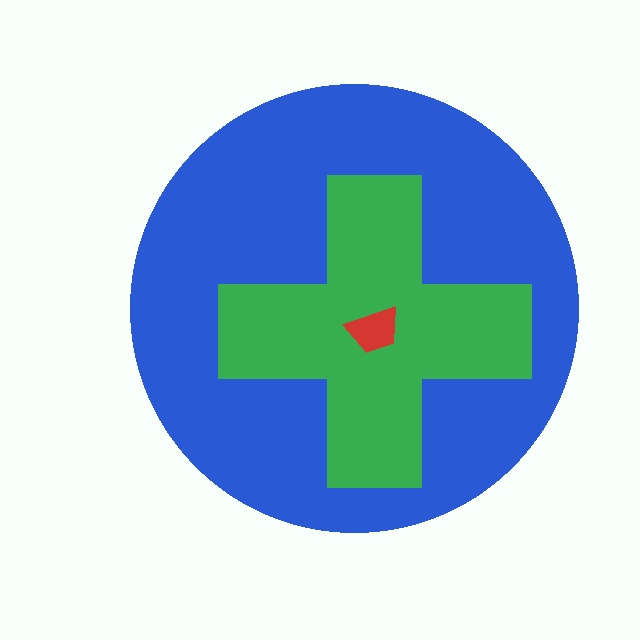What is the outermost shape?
The blue circle.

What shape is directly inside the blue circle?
The green cross.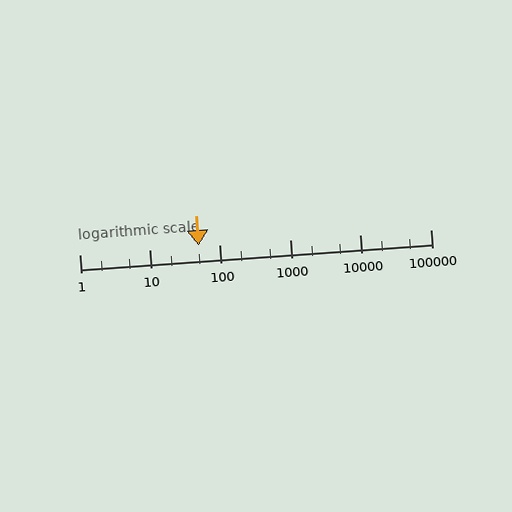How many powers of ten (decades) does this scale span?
The scale spans 5 decades, from 1 to 100000.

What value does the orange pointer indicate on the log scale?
The pointer indicates approximately 50.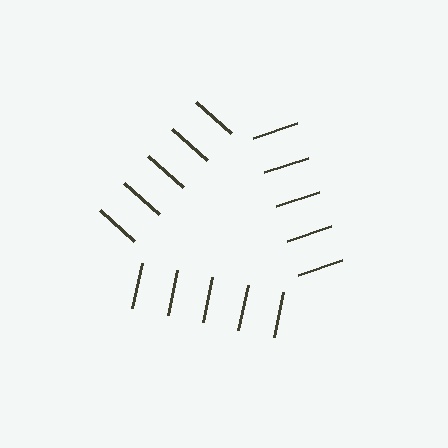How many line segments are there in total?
15 — 5 along each of the 3 edges.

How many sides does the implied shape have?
3 sides — the line-ends trace a triangle.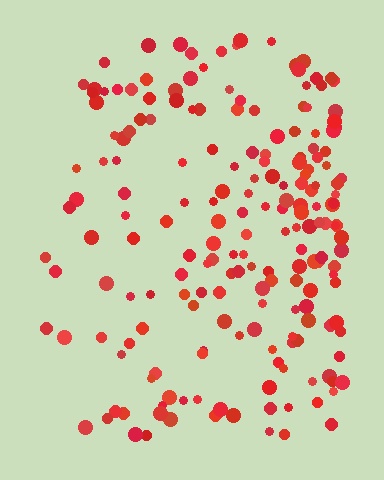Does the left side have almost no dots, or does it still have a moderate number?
Still a moderate number, just noticeably fewer than the right.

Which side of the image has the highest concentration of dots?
The right.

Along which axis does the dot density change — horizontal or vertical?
Horizontal.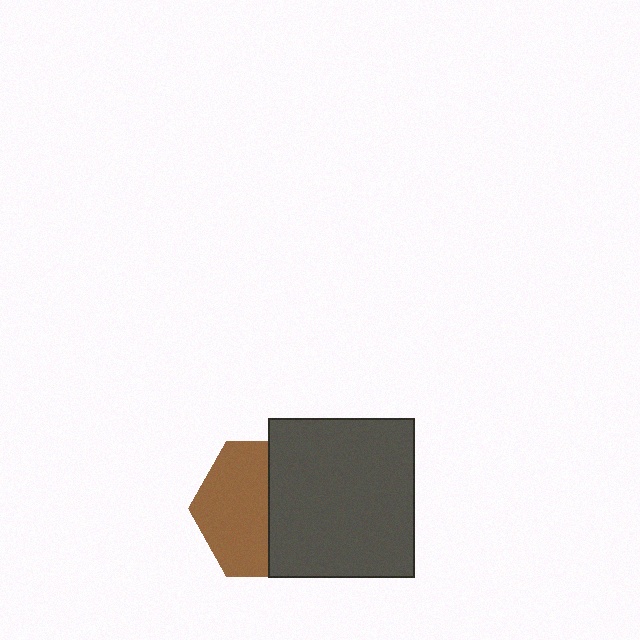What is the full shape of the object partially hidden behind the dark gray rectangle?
The partially hidden object is a brown hexagon.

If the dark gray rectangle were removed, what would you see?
You would see the complete brown hexagon.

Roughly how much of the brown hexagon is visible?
About half of it is visible (roughly 51%).